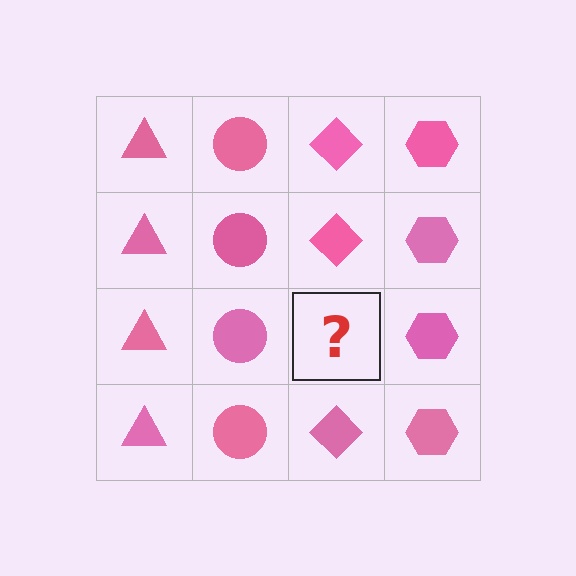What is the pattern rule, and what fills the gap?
The rule is that each column has a consistent shape. The gap should be filled with a pink diamond.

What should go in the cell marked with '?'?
The missing cell should contain a pink diamond.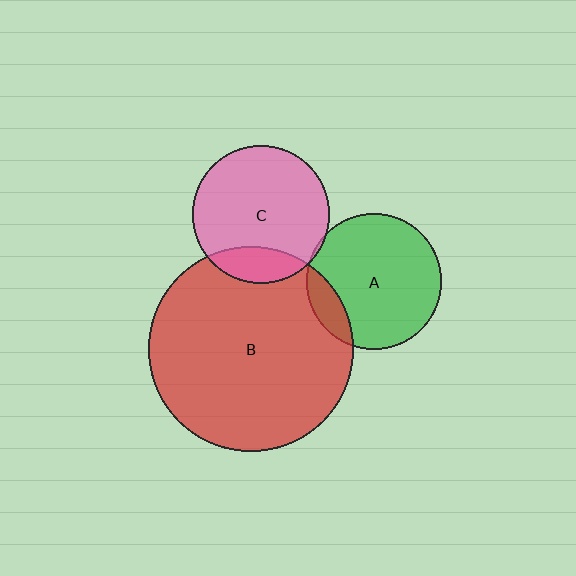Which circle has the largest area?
Circle B (red).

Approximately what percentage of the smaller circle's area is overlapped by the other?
Approximately 5%.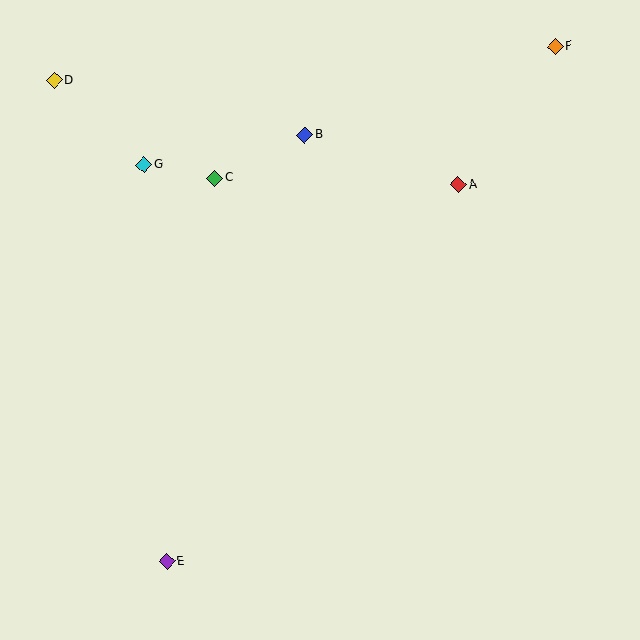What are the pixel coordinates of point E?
Point E is at (167, 561).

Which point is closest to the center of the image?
Point C at (215, 178) is closest to the center.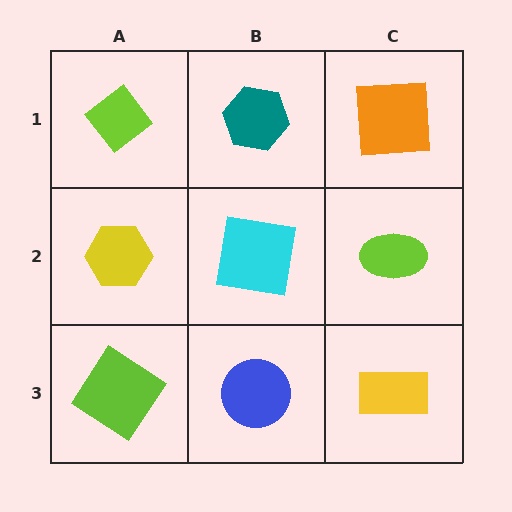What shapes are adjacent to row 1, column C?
A lime ellipse (row 2, column C), a teal hexagon (row 1, column B).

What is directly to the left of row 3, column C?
A blue circle.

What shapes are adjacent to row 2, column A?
A lime diamond (row 1, column A), a lime diamond (row 3, column A), a cyan square (row 2, column B).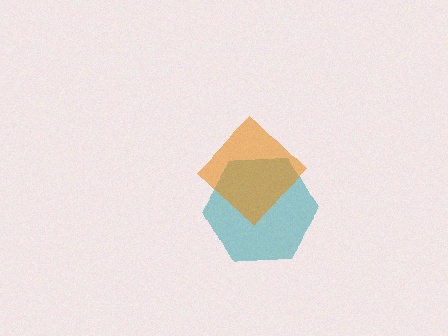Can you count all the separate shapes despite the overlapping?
Yes, there are 2 separate shapes.